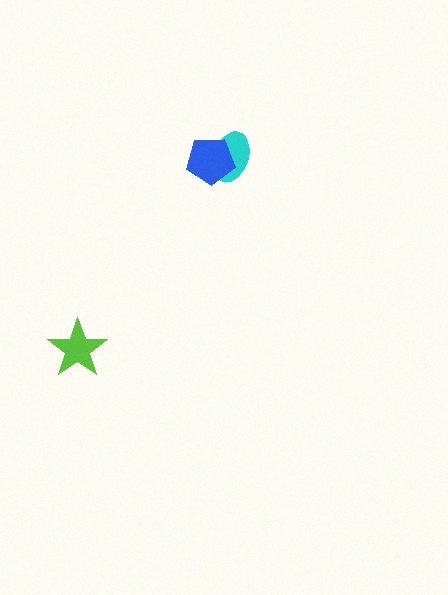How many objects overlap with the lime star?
0 objects overlap with the lime star.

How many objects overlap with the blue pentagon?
1 object overlaps with the blue pentagon.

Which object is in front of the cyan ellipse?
The blue pentagon is in front of the cyan ellipse.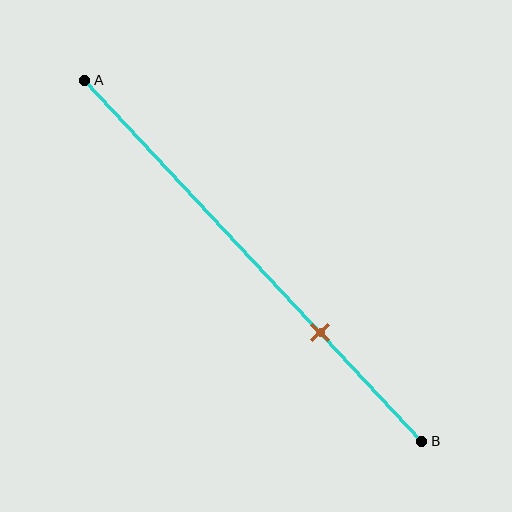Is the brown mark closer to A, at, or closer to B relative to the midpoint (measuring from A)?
The brown mark is closer to point B than the midpoint of segment AB.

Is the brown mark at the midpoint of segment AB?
No, the mark is at about 70% from A, not at the 50% midpoint.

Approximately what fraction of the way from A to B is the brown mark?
The brown mark is approximately 70% of the way from A to B.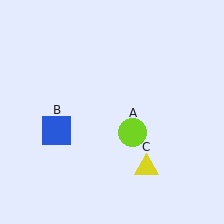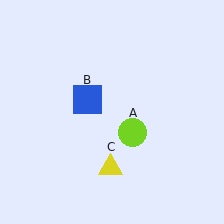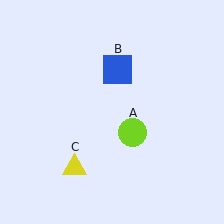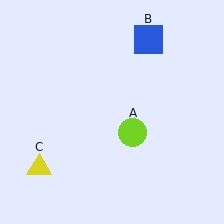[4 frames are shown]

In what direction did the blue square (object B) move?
The blue square (object B) moved up and to the right.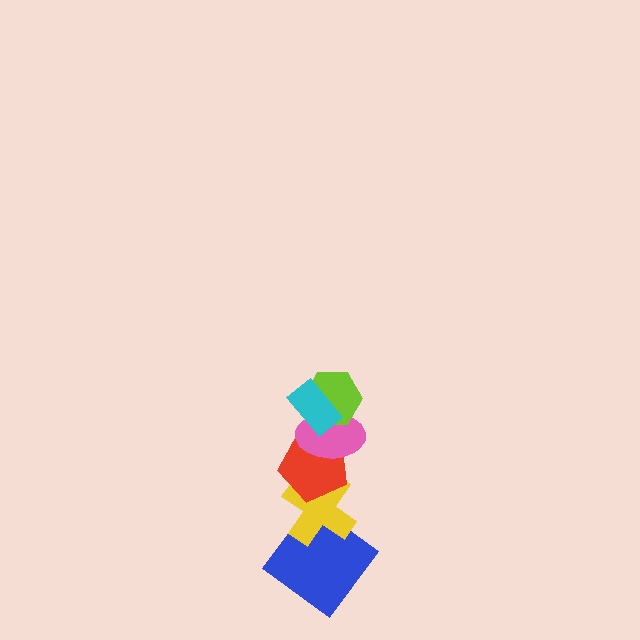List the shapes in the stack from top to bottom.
From top to bottom: the cyan rectangle, the lime hexagon, the pink ellipse, the red pentagon, the yellow cross, the blue diamond.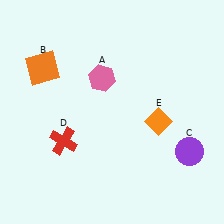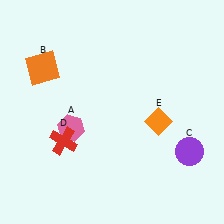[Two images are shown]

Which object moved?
The pink hexagon (A) moved down.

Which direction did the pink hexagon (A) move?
The pink hexagon (A) moved down.